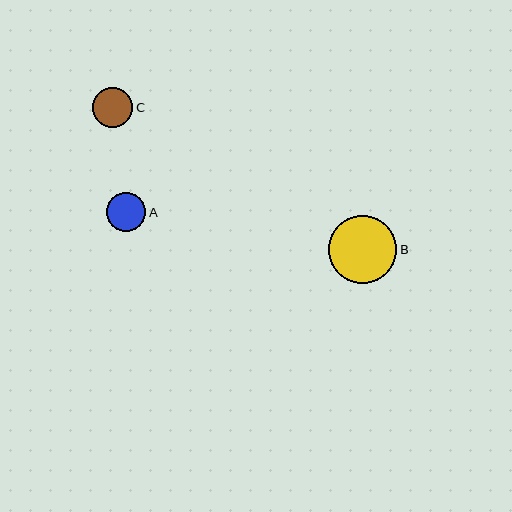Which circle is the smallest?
Circle A is the smallest with a size of approximately 40 pixels.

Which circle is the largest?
Circle B is the largest with a size of approximately 68 pixels.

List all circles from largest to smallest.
From largest to smallest: B, C, A.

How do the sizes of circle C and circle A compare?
Circle C and circle A are approximately the same size.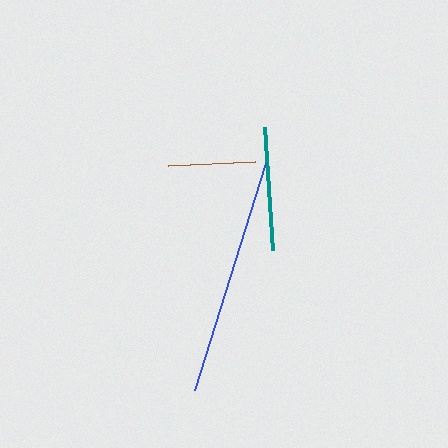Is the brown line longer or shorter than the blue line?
The blue line is longer than the brown line.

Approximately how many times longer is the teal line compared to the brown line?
The teal line is approximately 1.4 times the length of the brown line.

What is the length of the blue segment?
The blue segment is approximately 238 pixels long.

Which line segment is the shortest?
The brown line is the shortest at approximately 87 pixels.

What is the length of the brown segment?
The brown segment is approximately 87 pixels long.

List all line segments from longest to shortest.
From longest to shortest: blue, teal, brown.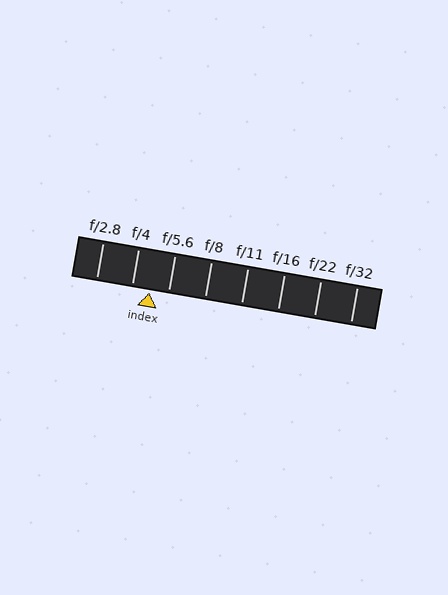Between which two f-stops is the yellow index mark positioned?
The index mark is between f/4 and f/5.6.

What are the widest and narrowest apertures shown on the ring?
The widest aperture shown is f/2.8 and the narrowest is f/32.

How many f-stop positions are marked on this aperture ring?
There are 8 f-stop positions marked.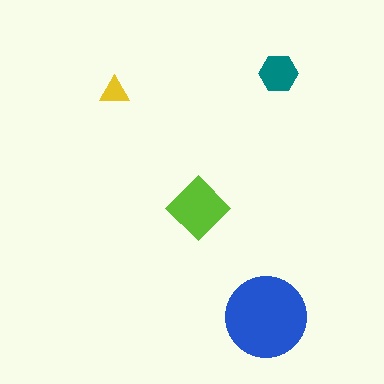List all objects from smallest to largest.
The yellow triangle, the teal hexagon, the lime diamond, the blue circle.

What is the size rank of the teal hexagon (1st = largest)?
3rd.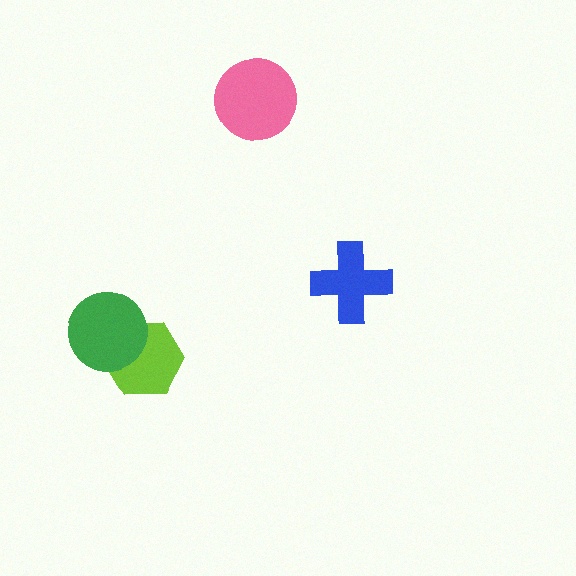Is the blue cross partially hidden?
No, no other shape covers it.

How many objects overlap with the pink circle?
0 objects overlap with the pink circle.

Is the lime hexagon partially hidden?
Yes, it is partially covered by another shape.